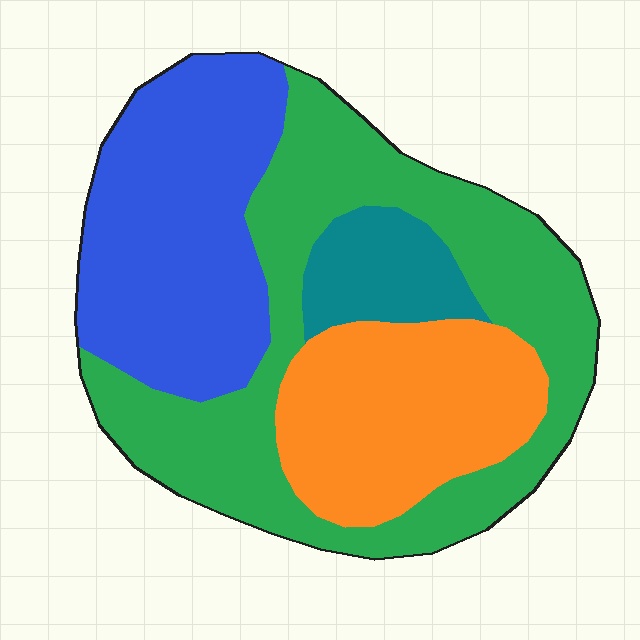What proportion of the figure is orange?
Orange takes up between a sixth and a third of the figure.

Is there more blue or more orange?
Blue.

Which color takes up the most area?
Green, at roughly 40%.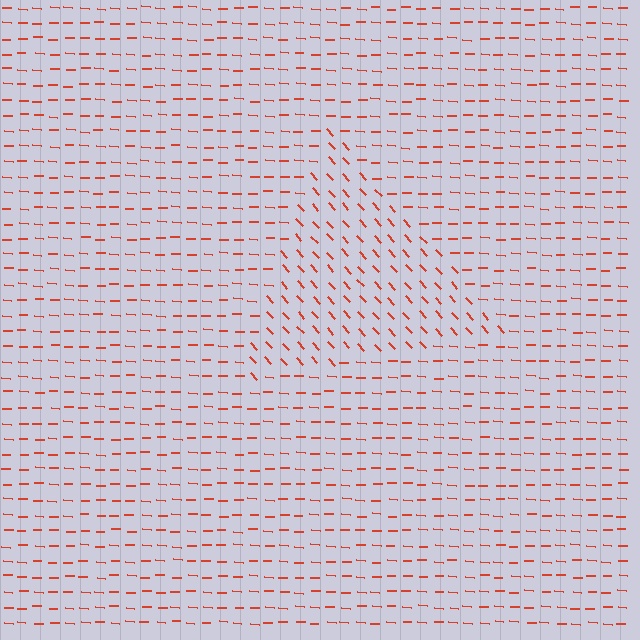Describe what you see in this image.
The image is filled with small red line segments. A triangle region in the image has lines oriented differently from the surrounding lines, creating a visible texture boundary.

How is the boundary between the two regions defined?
The boundary is defined purely by a change in line orientation (approximately 45 degrees difference). All lines are the same color and thickness.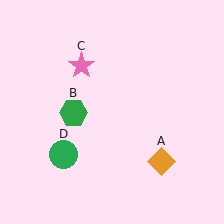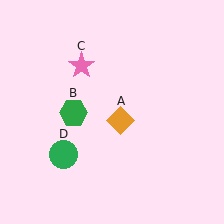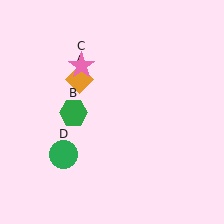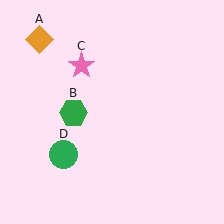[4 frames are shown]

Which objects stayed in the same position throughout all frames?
Green hexagon (object B) and pink star (object C) and green circle (object D) remained stationary.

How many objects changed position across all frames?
1 object changed position: orange diamond (object A).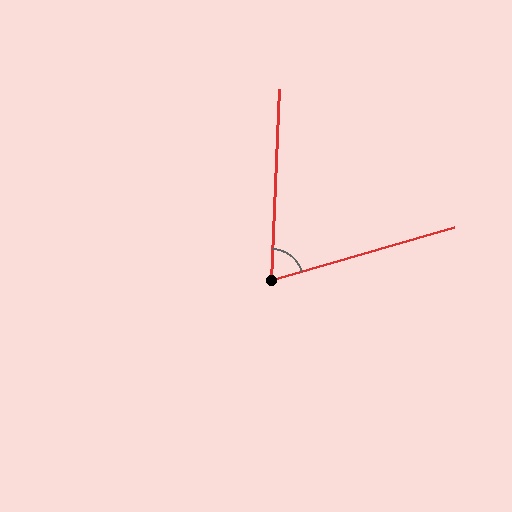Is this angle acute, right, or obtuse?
It is acute.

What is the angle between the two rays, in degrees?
Approximately 71 degrees.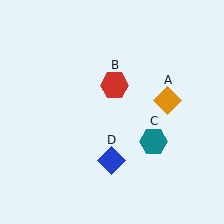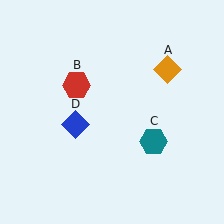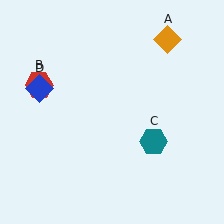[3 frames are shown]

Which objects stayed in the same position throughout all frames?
Teal hexagon (object C) remained stationary.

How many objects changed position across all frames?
3 objects changed position: orange diamond (object A), red hexagon (object B), blue diamond (object D).